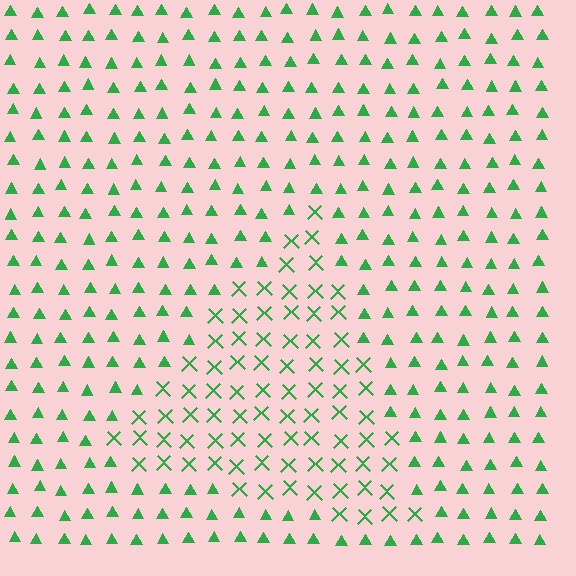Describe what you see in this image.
The image is filled with small green elements arranged in a uniform grid. A triangle-shaped region contains X marks, while the surrounding area contains triangles. The boundary is defined purely by the change in element shape.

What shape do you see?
I see a triangle.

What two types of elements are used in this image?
The image uses X marks inside the triangle region and triangles outside it.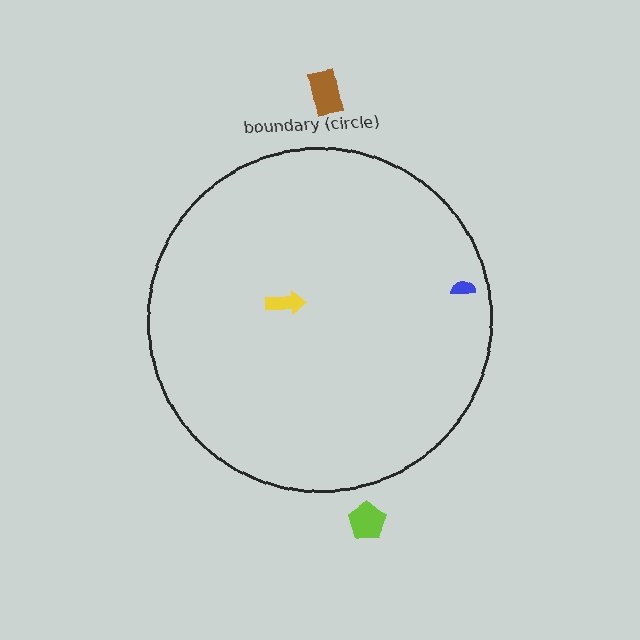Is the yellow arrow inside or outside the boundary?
Inside.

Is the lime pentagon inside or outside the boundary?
Outside.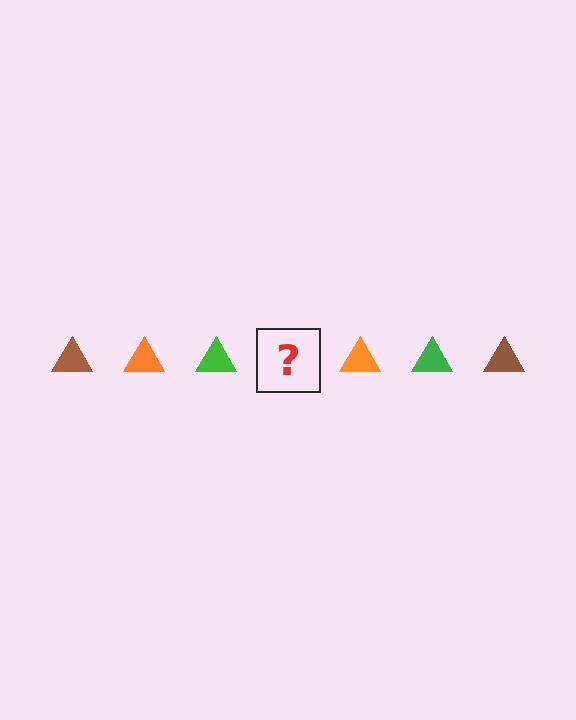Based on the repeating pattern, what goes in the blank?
The blank should be a brown triangle.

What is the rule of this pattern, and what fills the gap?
The rule is that the pattern cycles through brown, orange, green triangles. The gap should be filled with a brown triangle.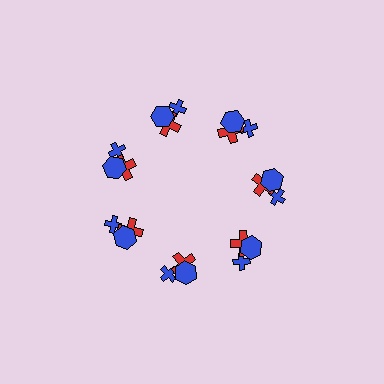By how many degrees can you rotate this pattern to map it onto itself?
The pattern maps onto itself every 51 degrees of rotation.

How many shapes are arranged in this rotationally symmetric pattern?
There are 21 shapes, arranged in 7 groups of 3.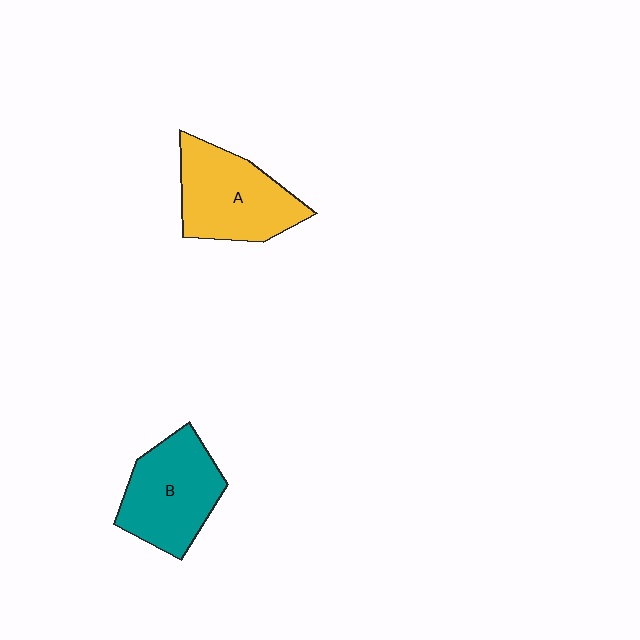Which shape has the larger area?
Shape A (yellow).